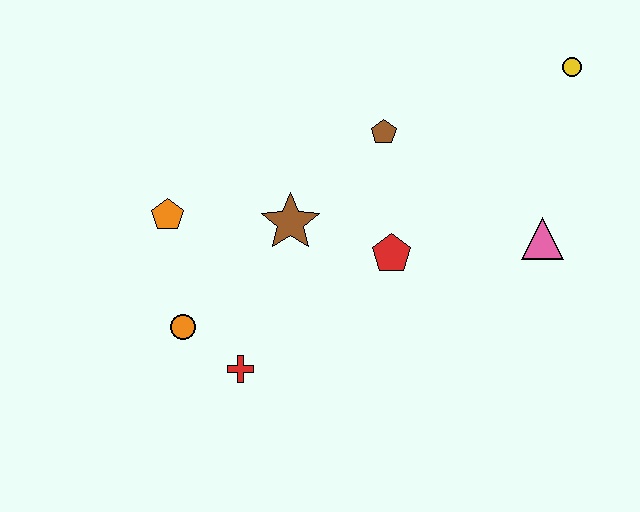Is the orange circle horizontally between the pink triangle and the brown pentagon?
No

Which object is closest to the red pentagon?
The brown star is closest to the red pentagon.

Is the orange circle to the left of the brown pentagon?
Yes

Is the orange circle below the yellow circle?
Yes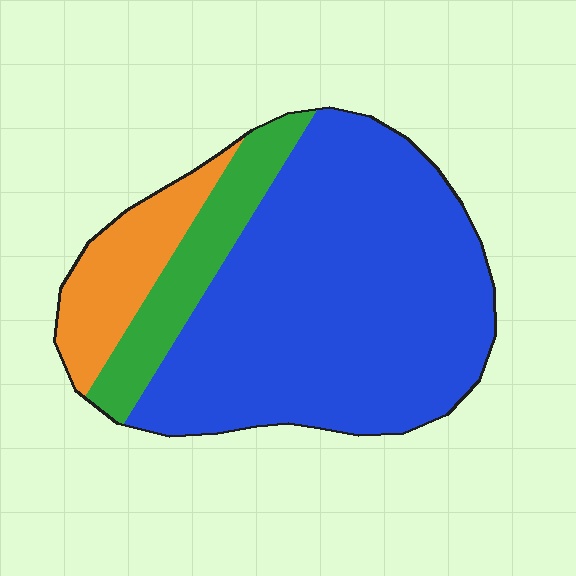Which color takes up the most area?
Blue, at roughly 70%.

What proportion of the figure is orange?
Orange takes up about one eighth (1/8) of the figure.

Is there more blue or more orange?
Blue.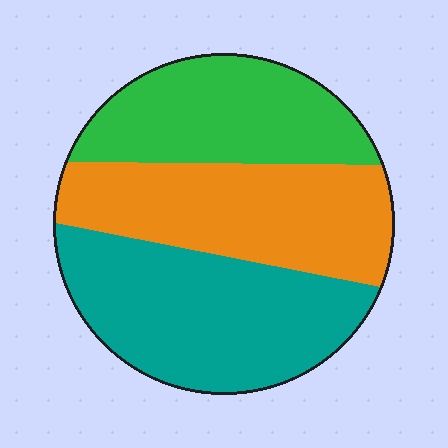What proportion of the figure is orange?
Orange covers roughly 35% of the figure.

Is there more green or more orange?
Orange.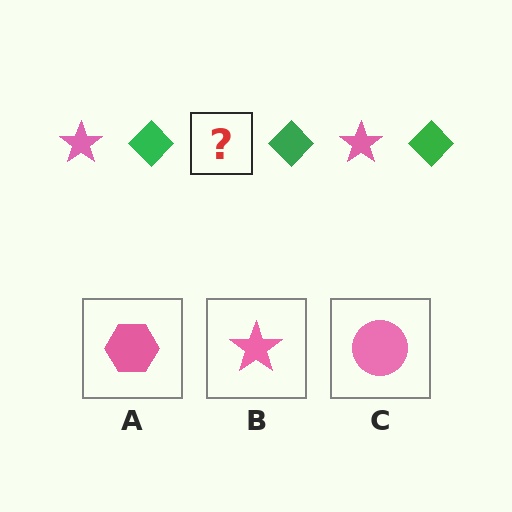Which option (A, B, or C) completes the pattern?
B.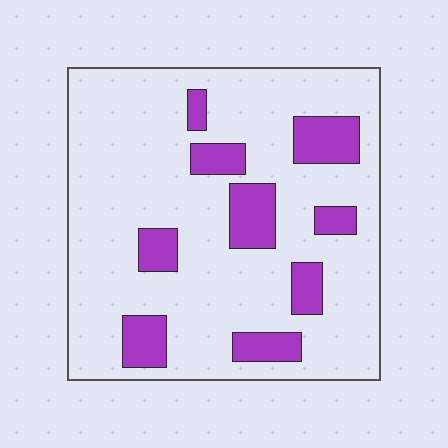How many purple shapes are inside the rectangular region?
9.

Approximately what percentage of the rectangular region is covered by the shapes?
Approximately 20%.